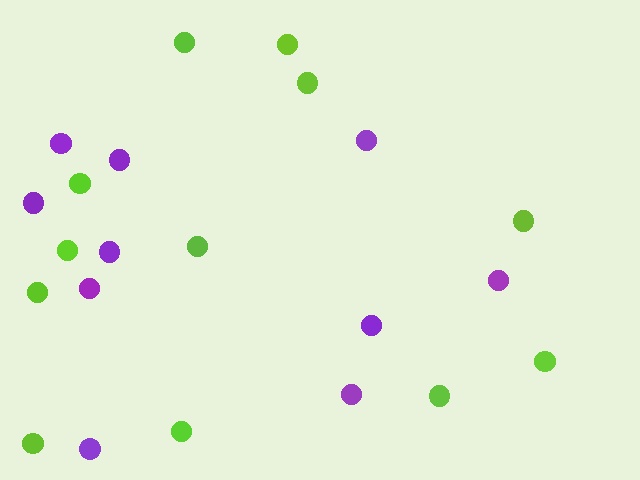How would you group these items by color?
There are 2 groups: one group of purple circles (10) and one group of lime circles (12).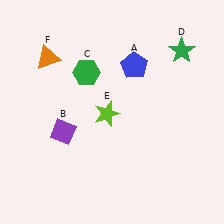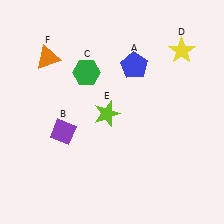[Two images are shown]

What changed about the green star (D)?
In Image 1, D is green. In Image 2, it changed to yellow.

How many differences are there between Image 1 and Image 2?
There is 1 difference between the two images.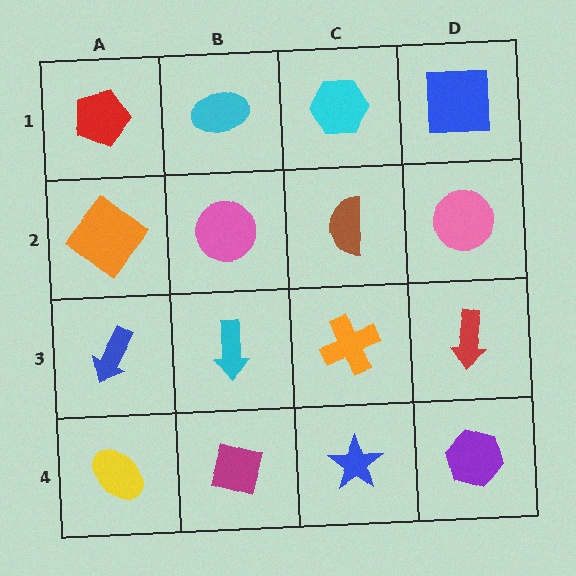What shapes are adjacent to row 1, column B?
A pink circle (row 2, column B), a red pentagon (row 1, column A), a cyan hexagon (row 1, column C).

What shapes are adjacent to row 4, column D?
A red arrow (row 3, column D), a blue star (row 4, column C).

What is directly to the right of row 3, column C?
A red arrow.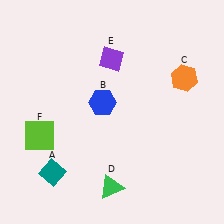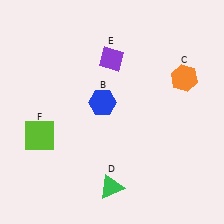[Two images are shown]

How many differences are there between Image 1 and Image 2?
There is 1 difference between the two images.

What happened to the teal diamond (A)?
The teal diamond (A) was removed in Image 2. It was in the bottom-left area of Image 1.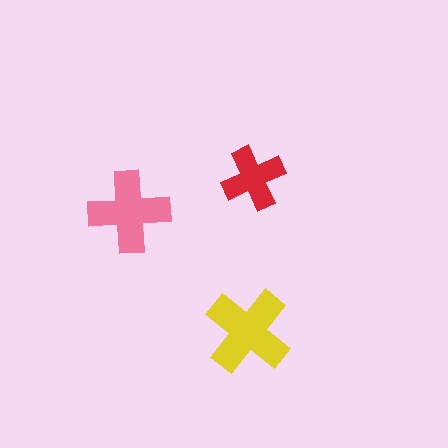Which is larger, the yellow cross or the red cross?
The yellow one.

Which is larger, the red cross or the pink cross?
The pink one.